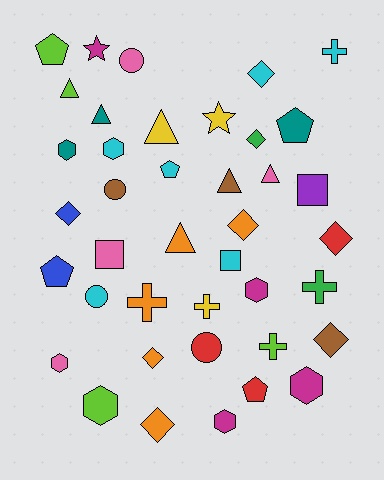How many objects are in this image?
There are 40 objects.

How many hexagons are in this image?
There are 7 hexagons.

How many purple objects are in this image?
There is 1 purple object.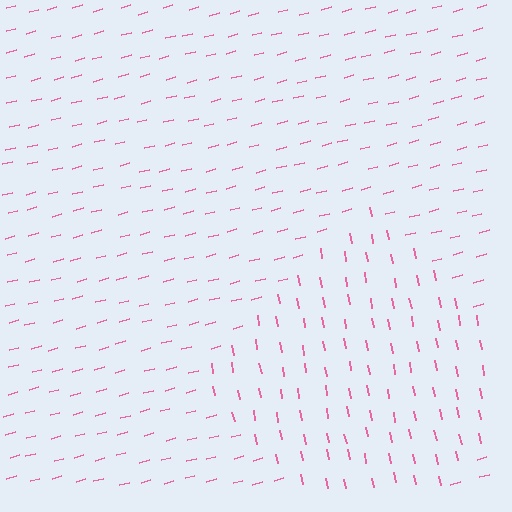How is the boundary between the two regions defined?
The boundary is defined purely by a change in line orientation (approximately 86 degrees difference). All lines are the same color and thickness.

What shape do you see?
I see a diamond.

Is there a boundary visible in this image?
Yes, there is a texture boundary formed by a change in line orientation.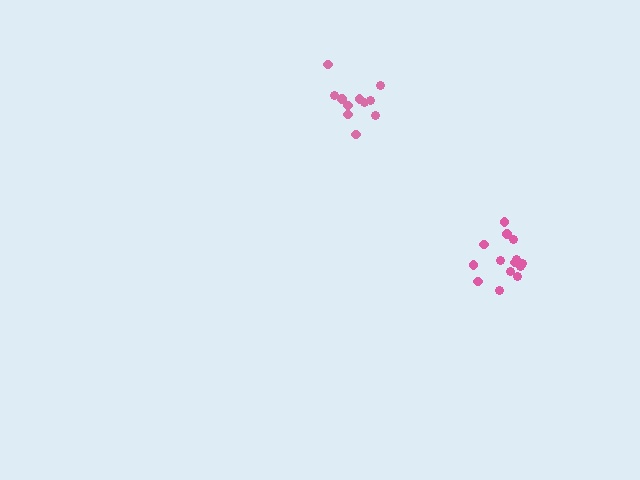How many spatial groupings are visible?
There are 2 spatial groupings.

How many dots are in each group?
Group 1: 14 dots, Group 2: 11 dots (25 total).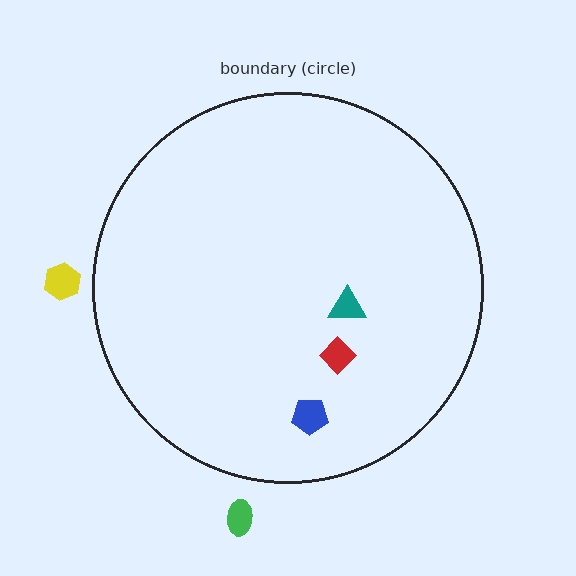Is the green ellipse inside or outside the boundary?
Outside.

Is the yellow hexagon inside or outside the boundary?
Outside.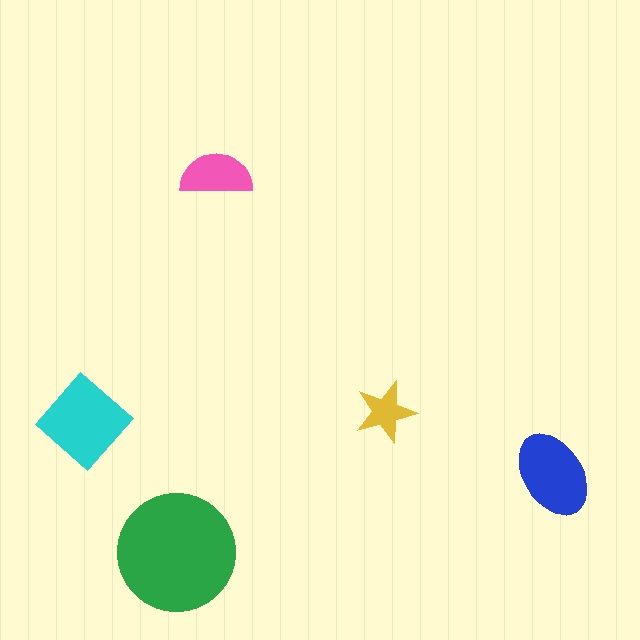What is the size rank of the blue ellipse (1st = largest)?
3rd.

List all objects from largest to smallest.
The green circle, the cyan diamond, the blue ellipse, the pink semicircle, the yellow star.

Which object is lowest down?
The green circle is bottommost.